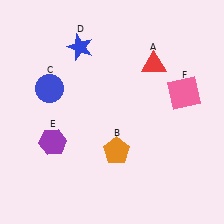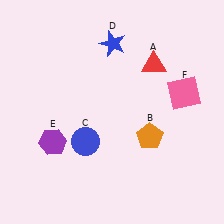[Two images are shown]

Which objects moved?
The objects that moved are: the orange pentagon (B), the blue circle (C), the blue star (D).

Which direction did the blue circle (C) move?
The blue circle (C) moved down.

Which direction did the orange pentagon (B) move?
The orange pentagon (B) moved right.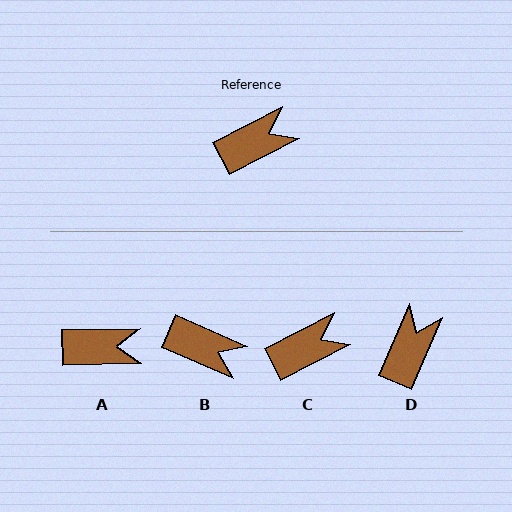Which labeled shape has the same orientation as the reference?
C.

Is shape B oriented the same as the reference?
No, it is off by about 51 degrees.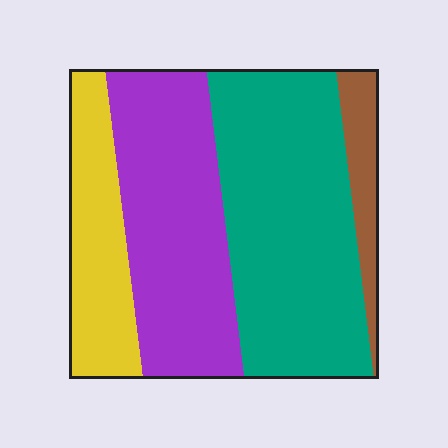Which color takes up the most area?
Teal, at roughly 40%.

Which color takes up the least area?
Brown, at roughly 10%.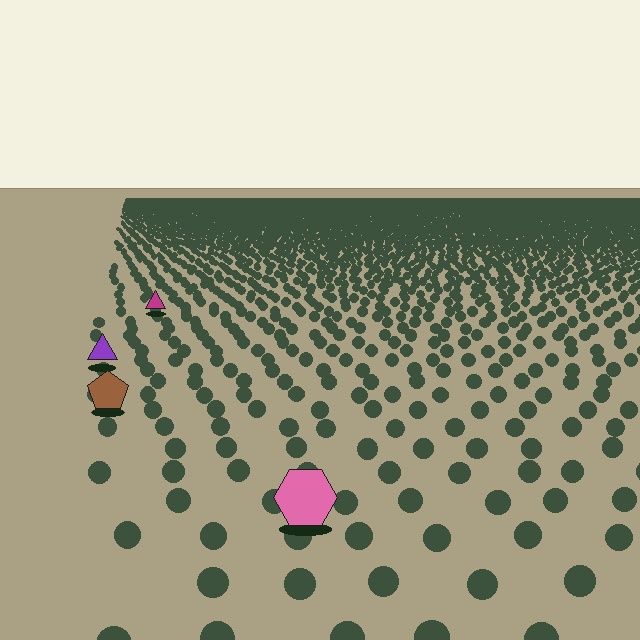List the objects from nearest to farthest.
From nearest to farthest: the pink hexagon, the brown pentagon, the purple triangle, the magenta triangle.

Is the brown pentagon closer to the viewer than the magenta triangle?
Yes. The brown pentagon is closer — you can tell from the texture gradient: the ground texture is coarser near it.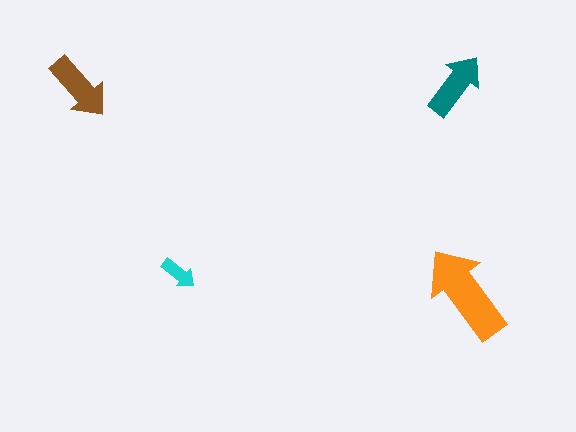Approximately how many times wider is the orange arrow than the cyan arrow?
About 2.5 times wider.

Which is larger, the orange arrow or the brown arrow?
The orange one.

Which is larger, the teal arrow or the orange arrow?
The orange one.